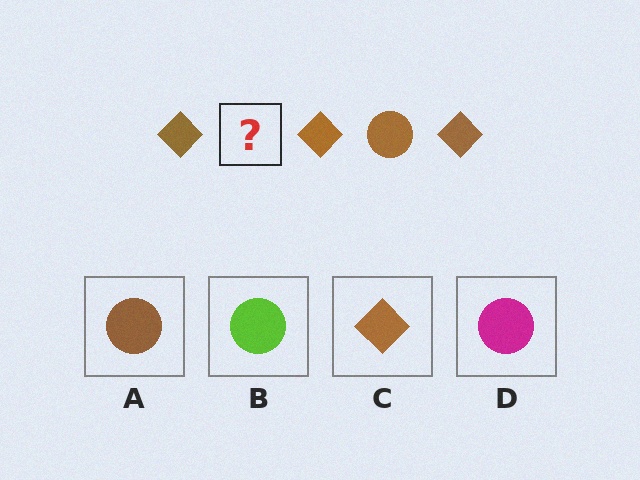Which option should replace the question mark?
Option A.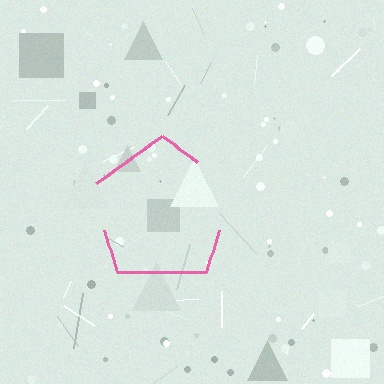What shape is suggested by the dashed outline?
The dashed outline suggests a pentagon.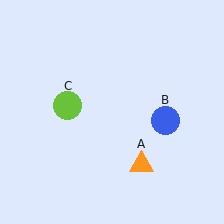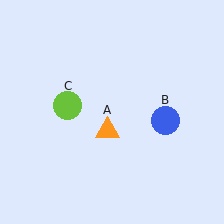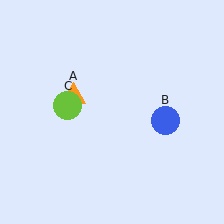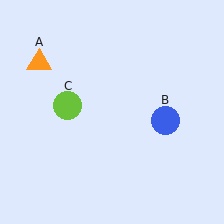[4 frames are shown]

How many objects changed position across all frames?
1 object changed position: orange triangle (object A).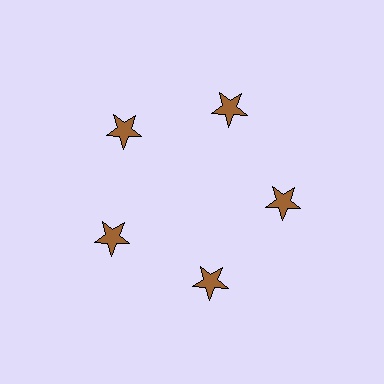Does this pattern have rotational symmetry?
Yes, this pattern has 5-fold rotational symmetry. It looks the same after rotating 72 degrees around the center.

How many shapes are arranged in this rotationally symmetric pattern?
There are 5 shapes, arranged in 5 groups of 1.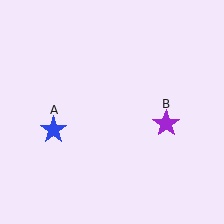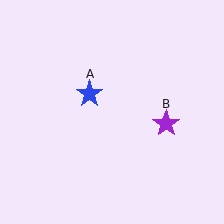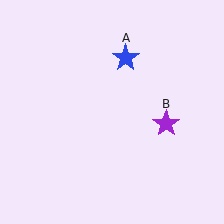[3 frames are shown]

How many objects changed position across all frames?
1 object changed position: blue star (object A).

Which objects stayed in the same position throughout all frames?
Purple star (object B) remained stationary.